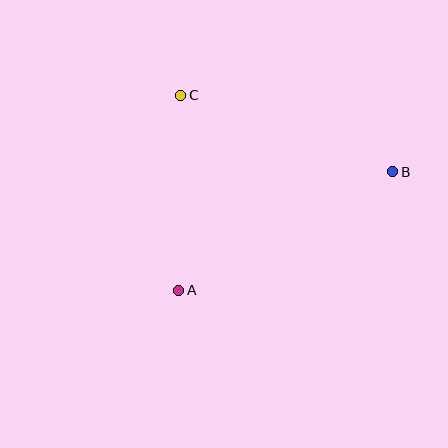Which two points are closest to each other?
Points A and C are closest to each other.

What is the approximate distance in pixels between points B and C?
The distance between B and C is approximately 226 pixels.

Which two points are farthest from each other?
Points A and B are farthest from each other.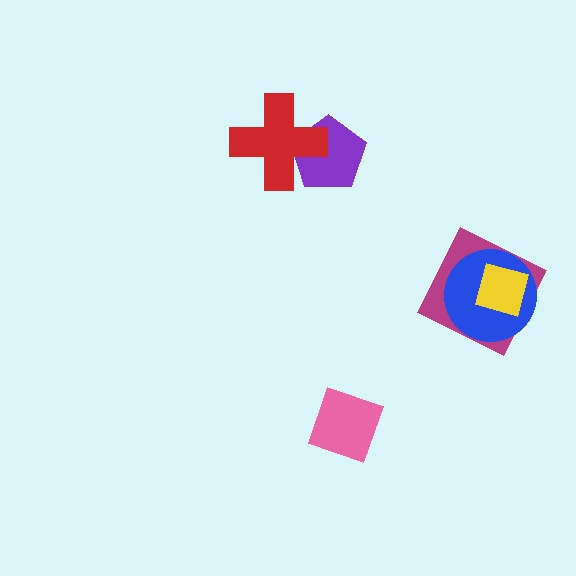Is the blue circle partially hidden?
Yes, it is partially covered by another shape.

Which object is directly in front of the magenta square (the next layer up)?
The blue circle is directly in front of the magenta square.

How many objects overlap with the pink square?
0 objects overlap with the pink square.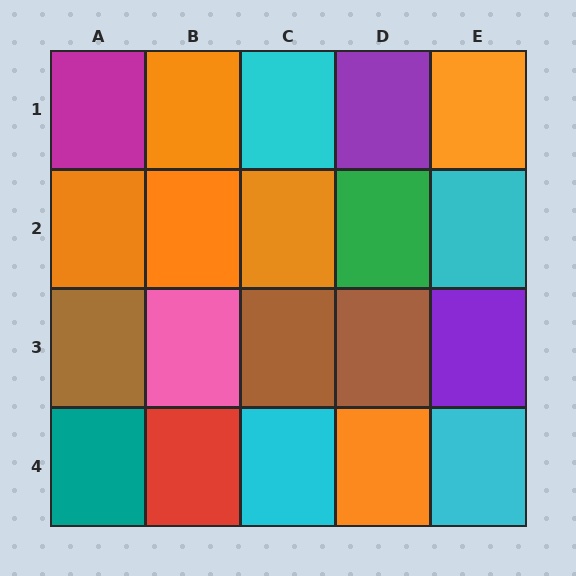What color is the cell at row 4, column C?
Cyan.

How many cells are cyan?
4 cells are cyan.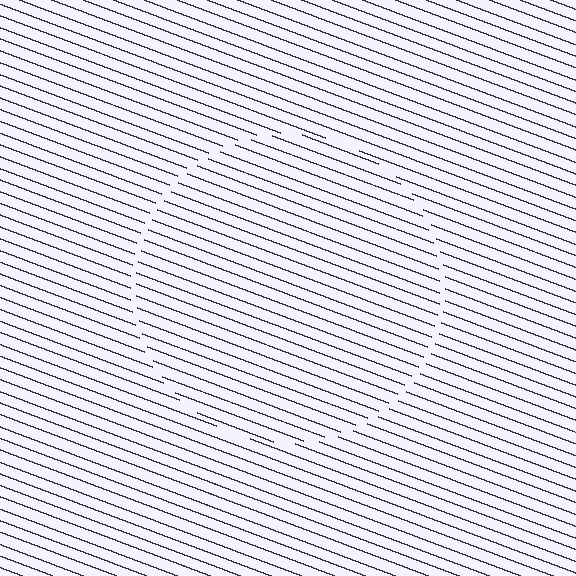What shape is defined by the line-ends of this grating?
An illusory circle. The interior of the shape contains the same grating, shifted by half a period — the contour is defined by the phase discontinuity where line-ends from the inner and outer gratings abut.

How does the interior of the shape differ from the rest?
The interior of the shape contains the same grating, shifted by half a period — the contour is defined by the phase discontinuity where line-ends from the inner and outer gratings abut.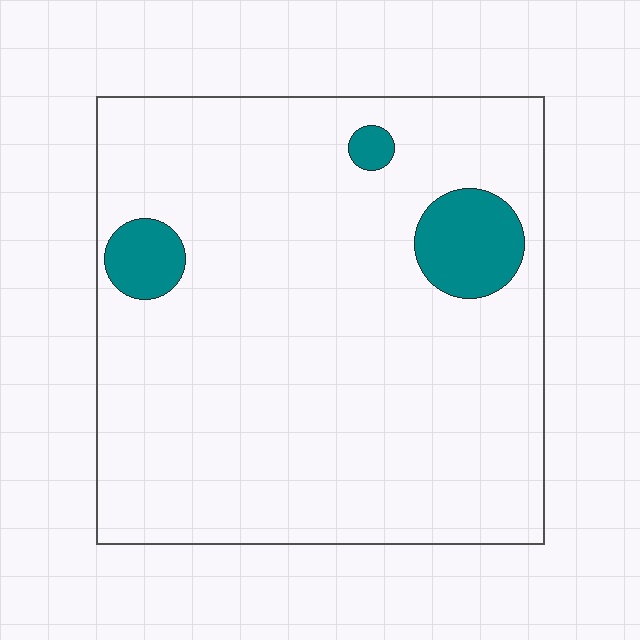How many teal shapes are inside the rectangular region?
3.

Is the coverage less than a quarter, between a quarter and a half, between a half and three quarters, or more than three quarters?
Less than a quarter.